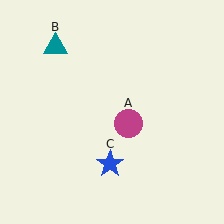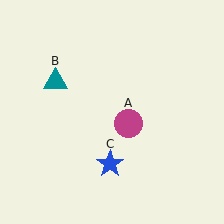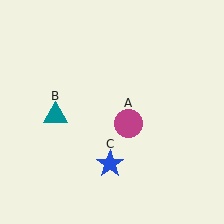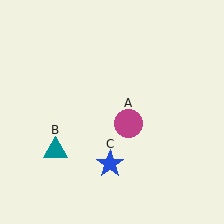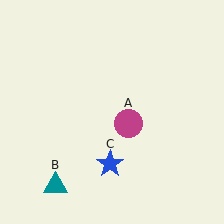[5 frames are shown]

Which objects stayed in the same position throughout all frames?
Magenta circle (object A) and blue star (object C) remained stationary.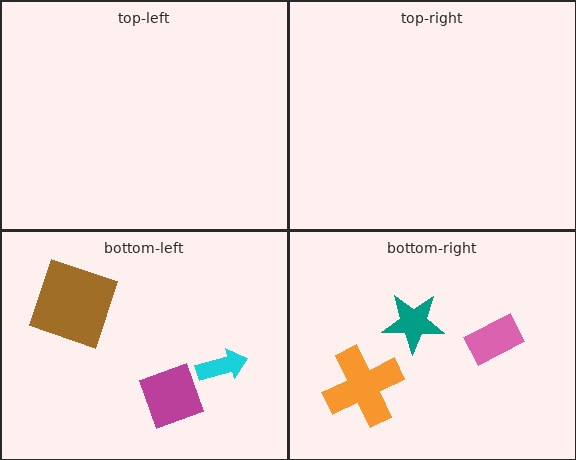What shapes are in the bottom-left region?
The magenta diamond, the cyan arrow, the brown square.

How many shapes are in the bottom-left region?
3.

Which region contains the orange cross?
The bottom-right region.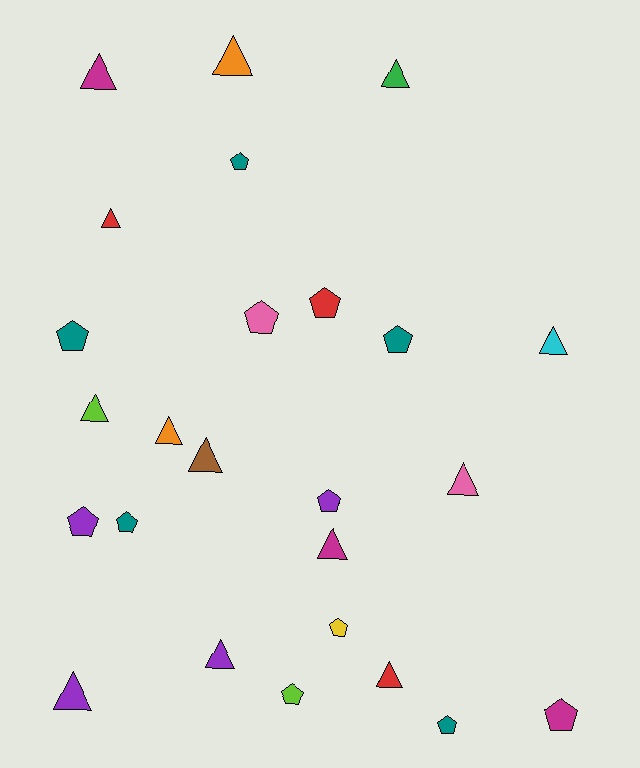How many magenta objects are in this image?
There are 3 magenta objects.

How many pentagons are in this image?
There are 12 pentagons.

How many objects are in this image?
There are 25 objects.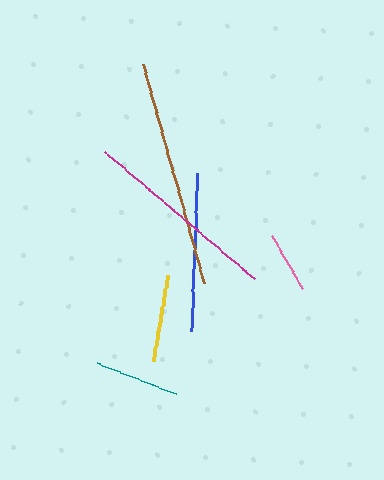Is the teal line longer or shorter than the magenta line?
The magenta line is longer than the teal line.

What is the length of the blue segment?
The blue segment is approximately 158 pixels long.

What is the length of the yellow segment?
The yellow segment is approximately 88 pixels long.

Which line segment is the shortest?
The pink line is the shortest at approximately 61 pixels.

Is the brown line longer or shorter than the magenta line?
The brown line is longer than the magenta line.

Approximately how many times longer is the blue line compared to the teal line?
The blue line is approximately 1.8 times the length of the teal line.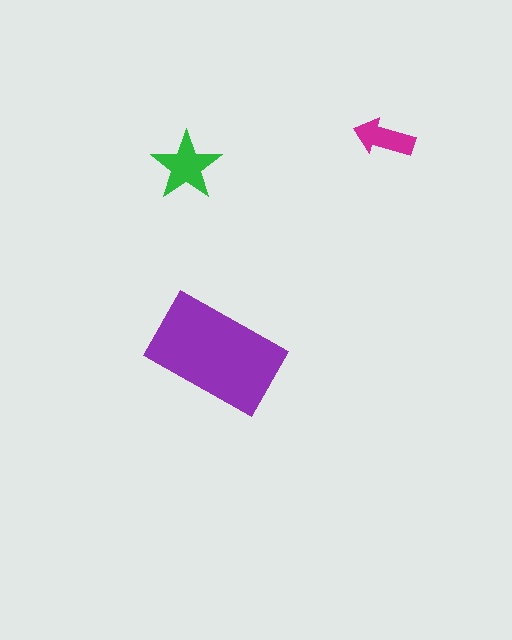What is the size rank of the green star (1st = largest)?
2nd.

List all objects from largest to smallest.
The purple rectangle, the green star, the magenta arrow.